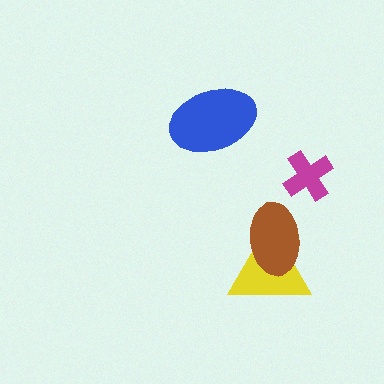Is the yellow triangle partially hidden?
Yes, it is partially covered by another shape.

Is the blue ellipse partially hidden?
No, no other shape covers it.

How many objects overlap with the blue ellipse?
0 objects overlap with the blue ellipse.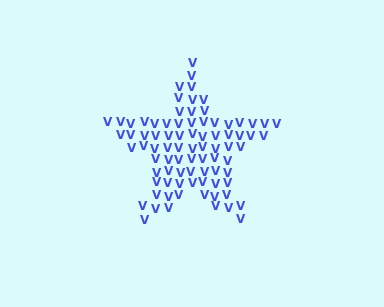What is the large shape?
The large shape is a star.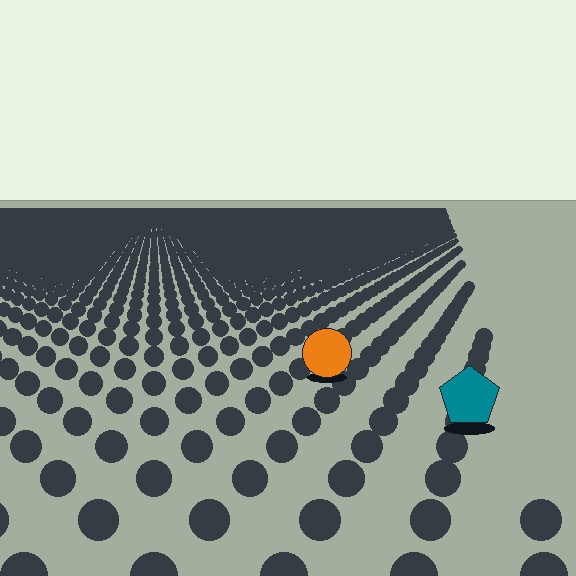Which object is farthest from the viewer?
The orange circle is farthest from the viewer. It appears smaller and the ground texture around it is denser.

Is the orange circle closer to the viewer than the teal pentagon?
No. The teal pentagon is closer — you can tell from the texture gradient: the ground texture is coarser near it.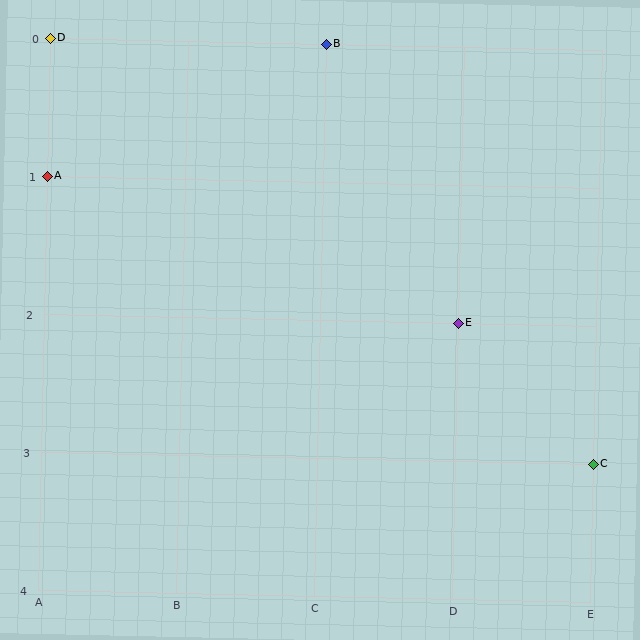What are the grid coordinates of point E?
Point E is at grid coordinates (D, 2).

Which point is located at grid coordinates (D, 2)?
Point E is at (D, 2).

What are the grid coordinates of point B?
Point B is at grid coordinates (C, 0).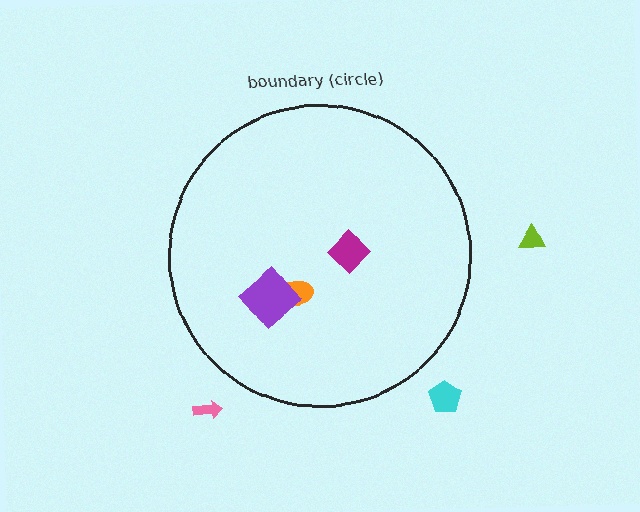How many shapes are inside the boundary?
3 inside, 3 outside.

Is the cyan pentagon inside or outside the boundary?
Outside.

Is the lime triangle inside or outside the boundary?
Outside.